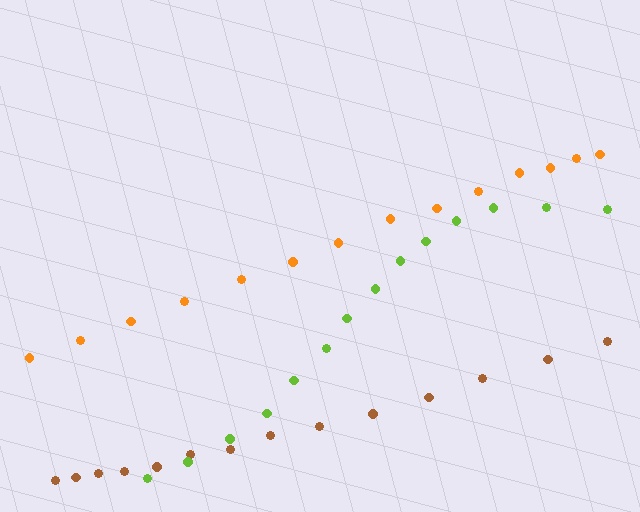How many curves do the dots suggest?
There are 3 distinct paths.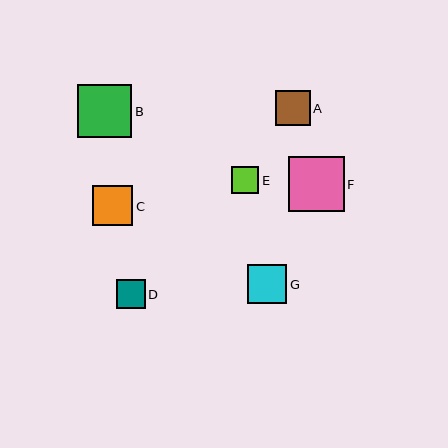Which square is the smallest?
Square E is the smallest with a size of approximately 27 pixels.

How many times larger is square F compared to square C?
Square F is approximately 1.4 times the size of square C.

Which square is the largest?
Square F is the largest with a size of approximately 56 pixels.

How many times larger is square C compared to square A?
Square C is approximately 1.2 times the size of square A.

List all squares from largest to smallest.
From largest to smallest: F, B, C, G, A, D, E.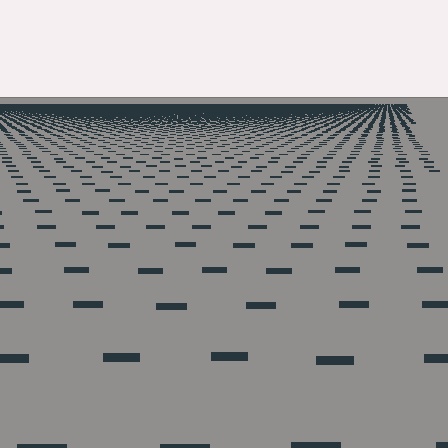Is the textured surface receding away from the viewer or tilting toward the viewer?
The surface is receding away from the viewer. Texture elements get smaller and denser toward the top.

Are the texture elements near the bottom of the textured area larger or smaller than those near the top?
Larger. Near the bottom, elements are closer to the viewer and appear at a bigger on-screen size.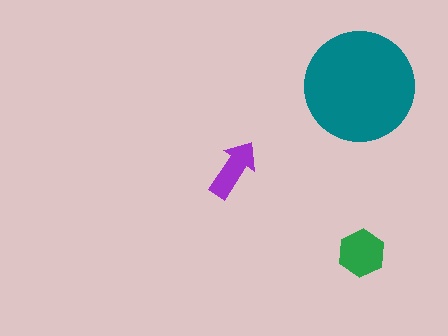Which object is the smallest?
The purple arrow.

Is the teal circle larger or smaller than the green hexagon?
Larger.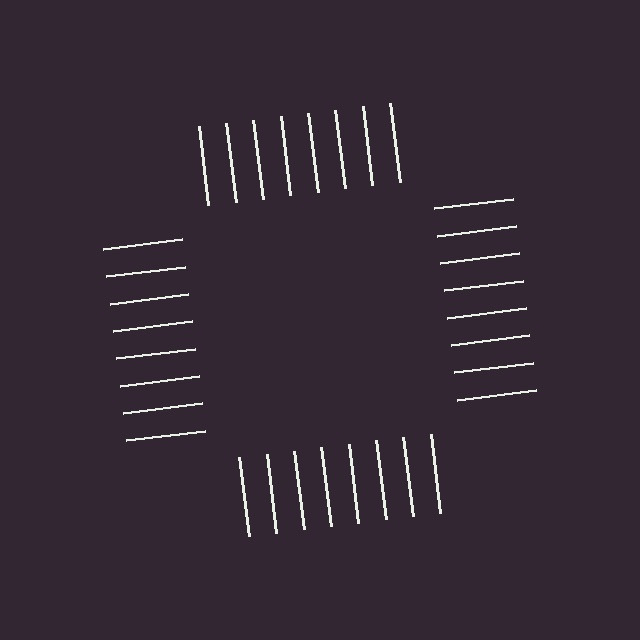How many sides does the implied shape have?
4 sides — the line-ends trace a square.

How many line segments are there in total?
32 — 8 along each of the 4 edges.